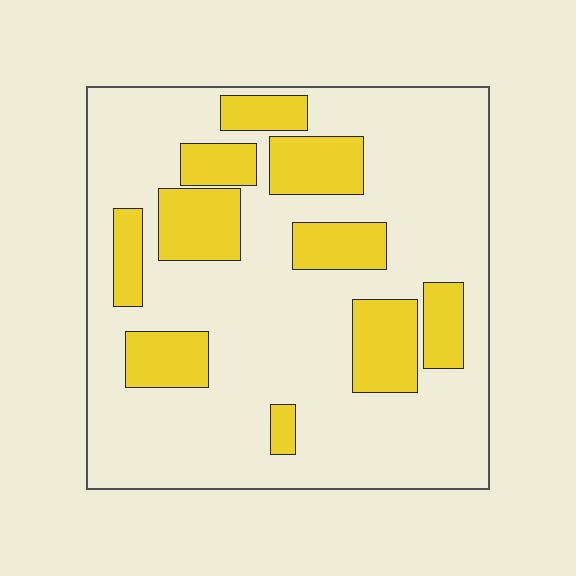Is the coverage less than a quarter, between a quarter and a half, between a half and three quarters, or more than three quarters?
Between a quarter and a half.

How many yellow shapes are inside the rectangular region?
10.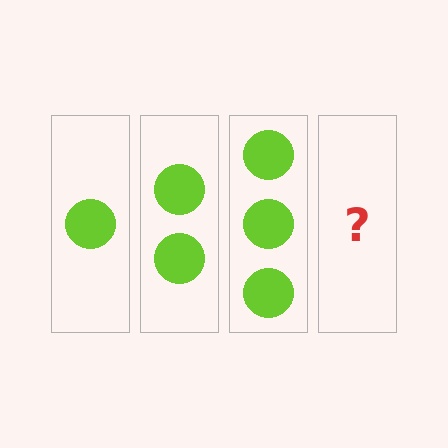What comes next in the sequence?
The next element should be 4 circles.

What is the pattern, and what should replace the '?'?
The pattern is that each step adds one more circle. The '?' should be 4 circles.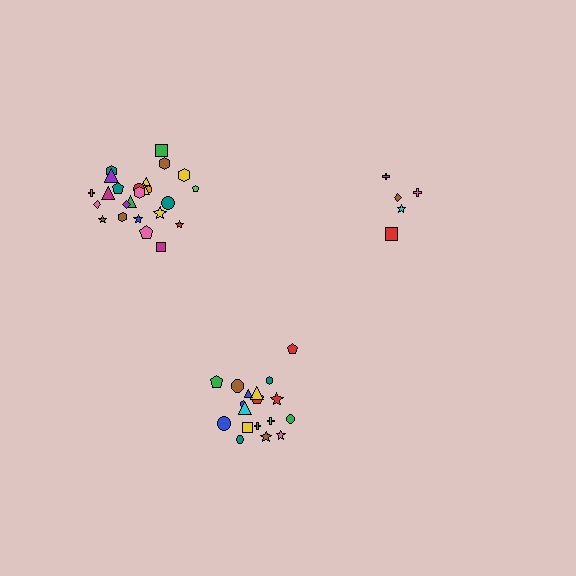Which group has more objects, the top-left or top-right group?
The top-left group.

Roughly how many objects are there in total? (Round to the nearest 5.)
Roughly 50 objects in total.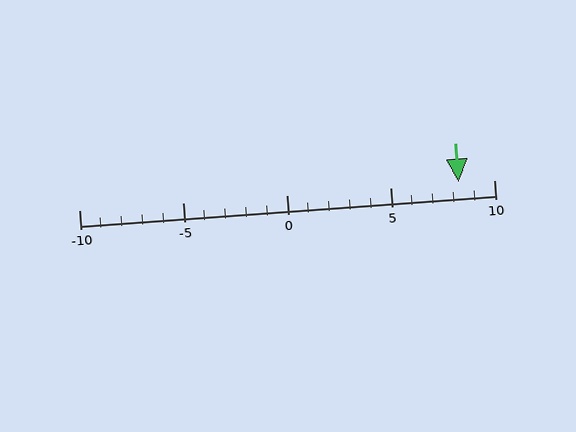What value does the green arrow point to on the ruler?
The green arrow points to approximately 8.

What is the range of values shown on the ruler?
The ruler shows values from -10 to 10.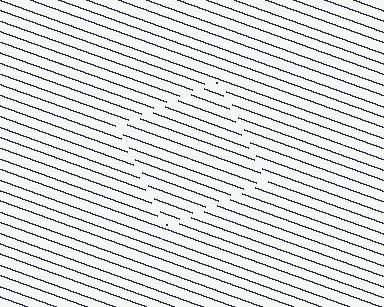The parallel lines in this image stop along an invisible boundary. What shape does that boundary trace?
An illusory square. The interior of the shape contains the same grating, shifted by half a period — the contour is defined by the phase discontinuity where line-ends from the inner and outer gratings abut.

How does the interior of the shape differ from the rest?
The interior of the shape contains the same grating, shifted by half a period — the contour is defined by the phase discontinuity where line-ends from the inner and outer gratings abut.